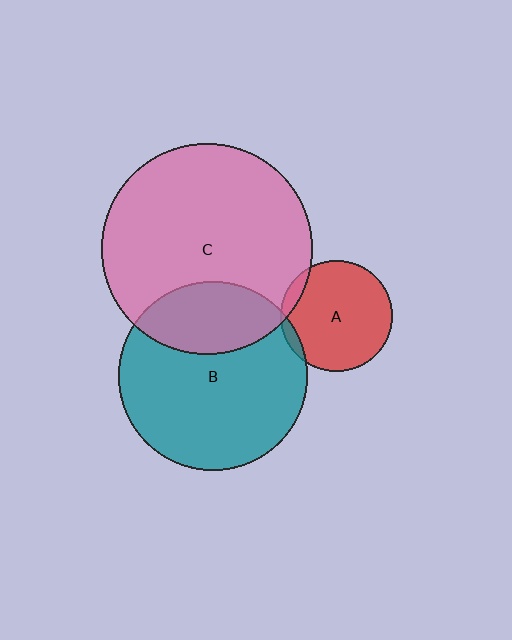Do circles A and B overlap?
Yes.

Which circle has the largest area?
Circle C (pink).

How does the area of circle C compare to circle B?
Approximately 1.2 times.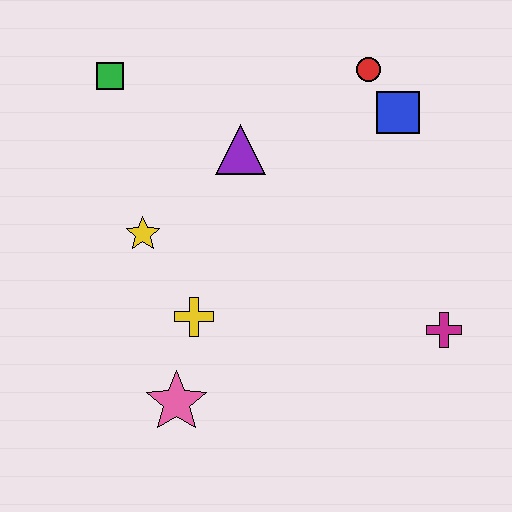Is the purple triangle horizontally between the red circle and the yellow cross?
Yes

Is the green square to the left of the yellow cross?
Yes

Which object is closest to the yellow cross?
The pink star is closest to the yellow cross.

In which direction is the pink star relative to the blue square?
The pink star is below the blue square.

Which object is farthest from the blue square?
The pink star is farthest from the blue square.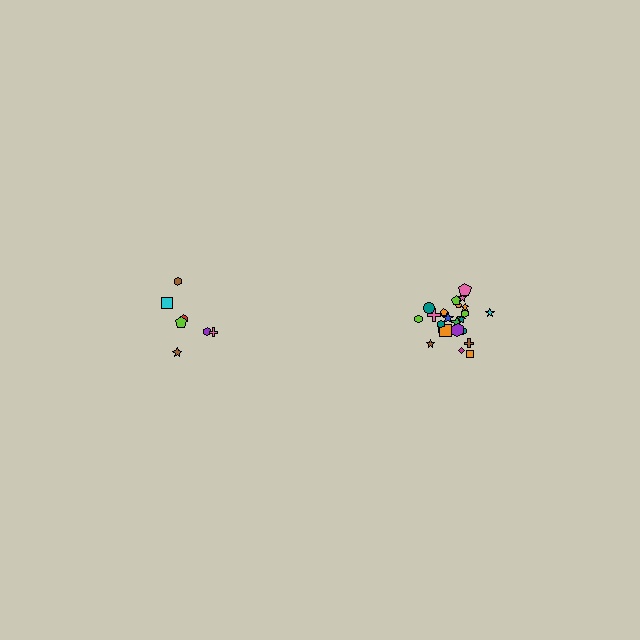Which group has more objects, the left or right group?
The right group.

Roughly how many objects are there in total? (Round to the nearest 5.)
Roughly 30 objects in total.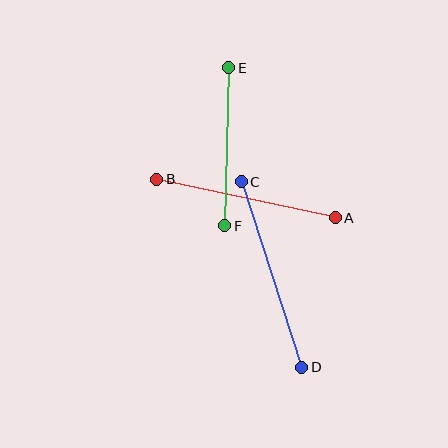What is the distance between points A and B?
The distance is approximately 182 pixels.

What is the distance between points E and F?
The distance is approximately 158 pixels.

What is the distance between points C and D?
The distance is approximately 195 pixels.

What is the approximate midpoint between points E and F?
The midpoint is at approximately (227, 147) pixels.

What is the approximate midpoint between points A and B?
The midpoint is at approximately (246, 199) pixels.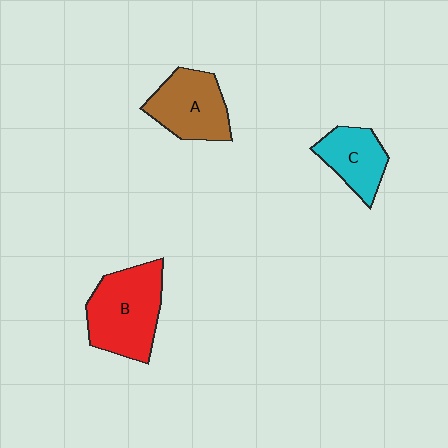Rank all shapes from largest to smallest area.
From largest to smallest: B (red), A (brown), C (cyan).